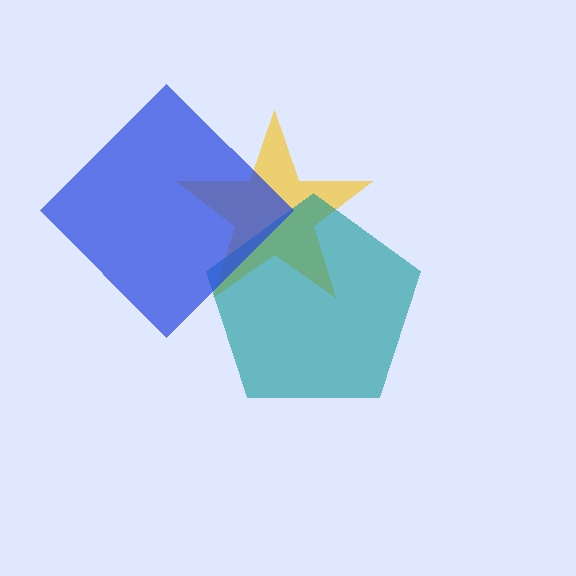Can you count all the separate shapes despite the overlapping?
Yes, there are 3 separate shapes.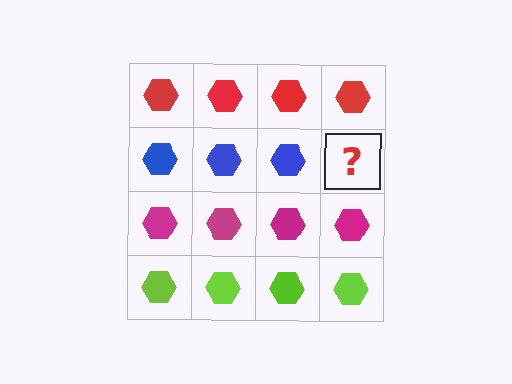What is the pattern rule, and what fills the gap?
The rule is that each row has a consistent color. The gap should be filled with a blue hexagon.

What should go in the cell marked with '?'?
The missing cell should contain a blue hexagon.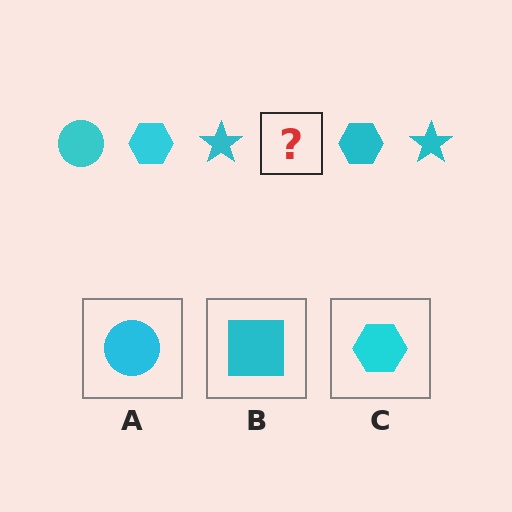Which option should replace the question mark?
Option A.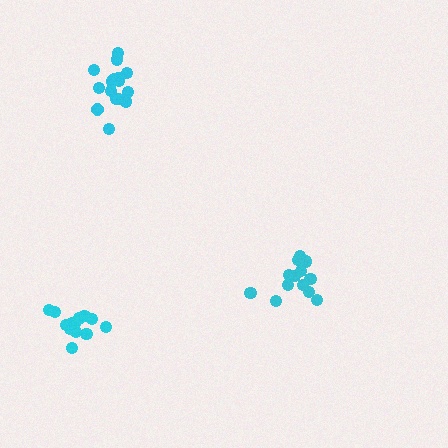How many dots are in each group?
Group 1: 13 dots, Group 2: 16 dots, Group 3: 13 dots (42 total).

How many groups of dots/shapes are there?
There are 3 groups.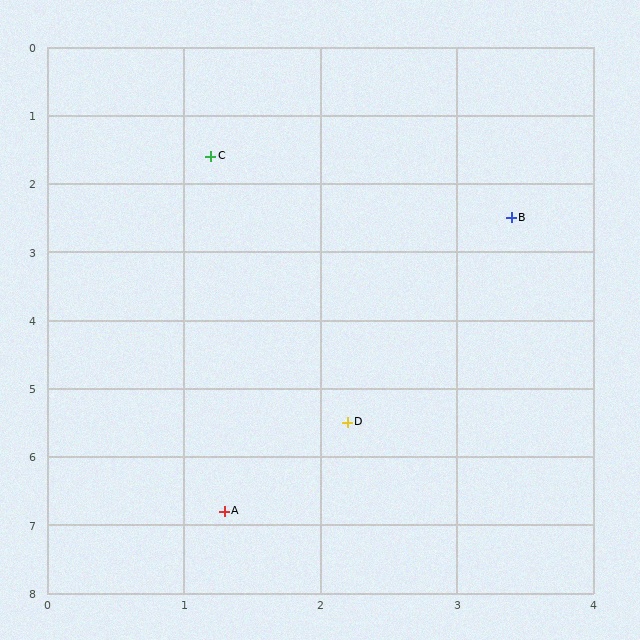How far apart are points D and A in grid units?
Points D and A are about 1.6 grid units apart.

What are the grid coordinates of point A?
Point A is at approximately (1.3, 6.8).